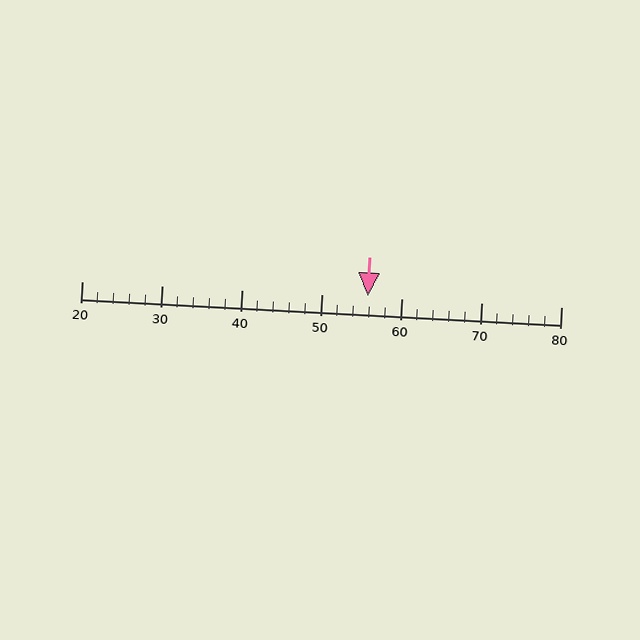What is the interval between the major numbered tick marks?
The major tick marks are spaced 10 units apart.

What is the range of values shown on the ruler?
The ruler shows values from 20 to 80.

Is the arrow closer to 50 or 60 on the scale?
The arrow is closer to 60.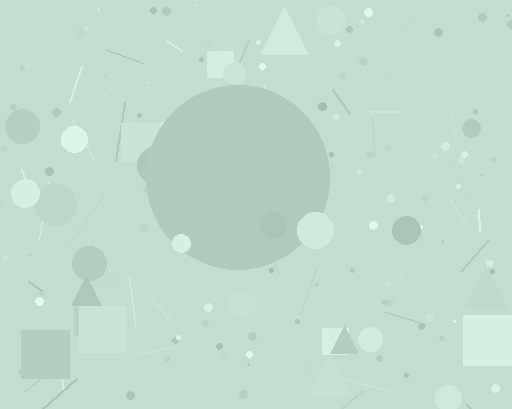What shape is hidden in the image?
A circle is hidden in the image.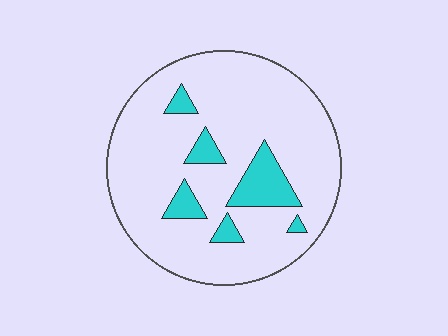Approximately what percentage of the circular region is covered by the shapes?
Approximately 15%.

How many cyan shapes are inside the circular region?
6.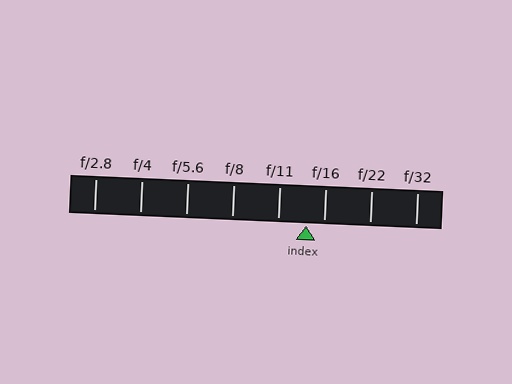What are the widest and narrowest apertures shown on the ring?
The widest aperture shown is f/2.8 and the narrowest is f/32.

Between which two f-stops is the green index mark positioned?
The index mark is between f/11 and f/16.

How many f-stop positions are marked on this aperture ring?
There are 8 f-stop positions marked.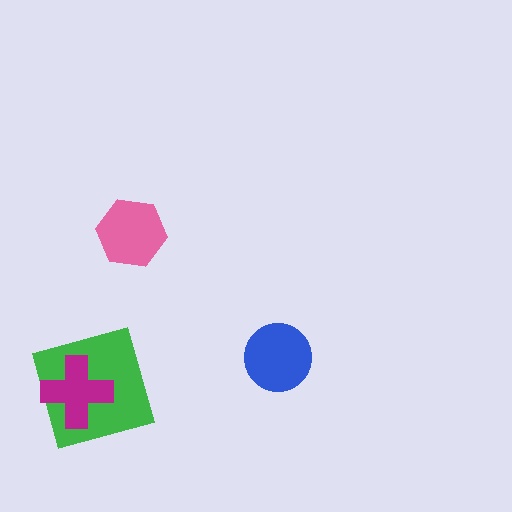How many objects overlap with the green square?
1 object overlaps with the green square.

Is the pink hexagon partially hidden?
No, no other shape covers it.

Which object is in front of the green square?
The magenta cross is in front of the green square.